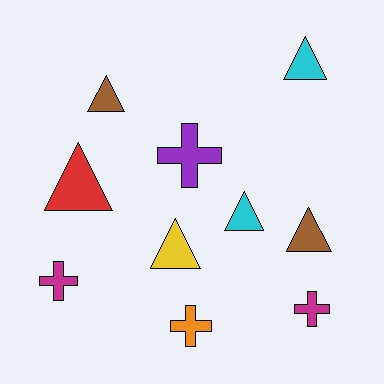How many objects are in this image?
There are 10 objects.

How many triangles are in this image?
There are 6 triangles.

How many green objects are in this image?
There are no green objects.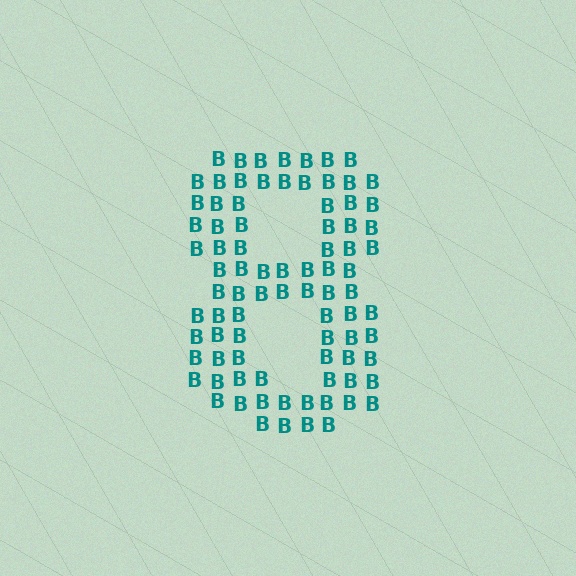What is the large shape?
The large shape is the digit 8.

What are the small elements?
The small elements are letter B's.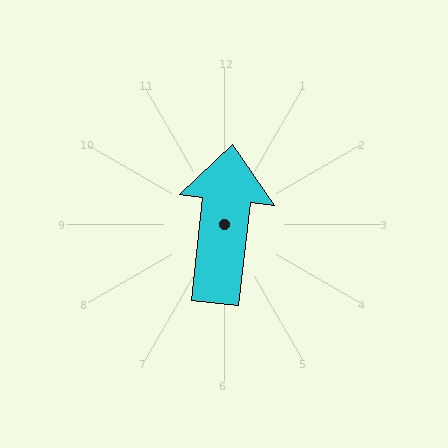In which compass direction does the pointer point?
North.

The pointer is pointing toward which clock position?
Roughly 12 o'clock.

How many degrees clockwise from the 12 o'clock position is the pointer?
Approximately 6 degrees.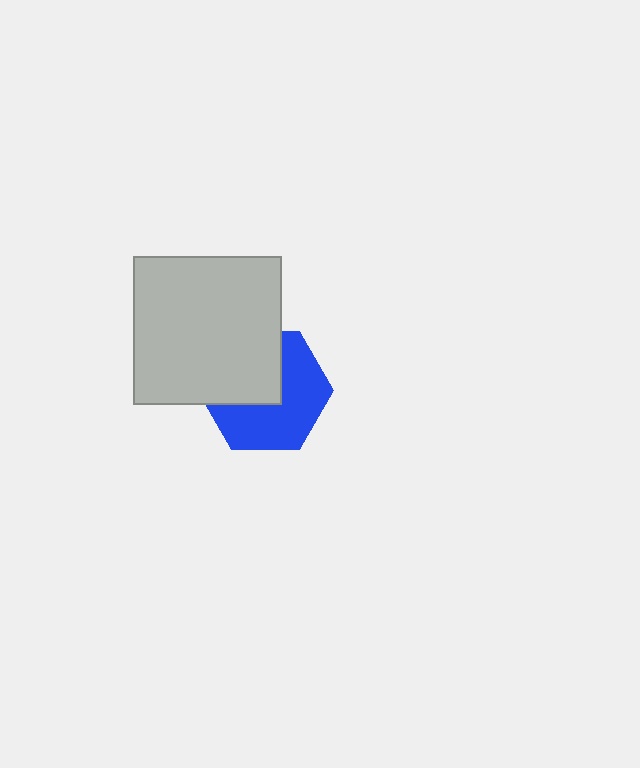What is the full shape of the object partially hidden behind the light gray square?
The partially hidden object is a blue hexagon.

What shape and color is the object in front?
The object in front is a light gray square.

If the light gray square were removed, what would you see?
You would see the complete blue hexagon.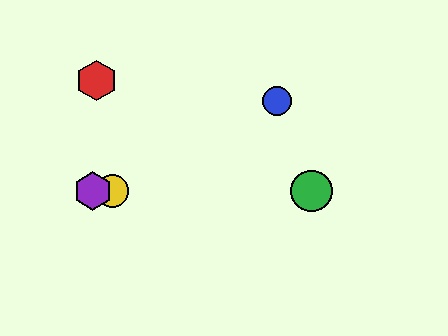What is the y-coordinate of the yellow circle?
The yellow circle is at y≈191.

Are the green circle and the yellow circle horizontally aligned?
Yes, both are at y≈191.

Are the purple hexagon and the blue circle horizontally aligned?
No, the purple hexagon is at y≈191 and the blue circle is at y≈101.